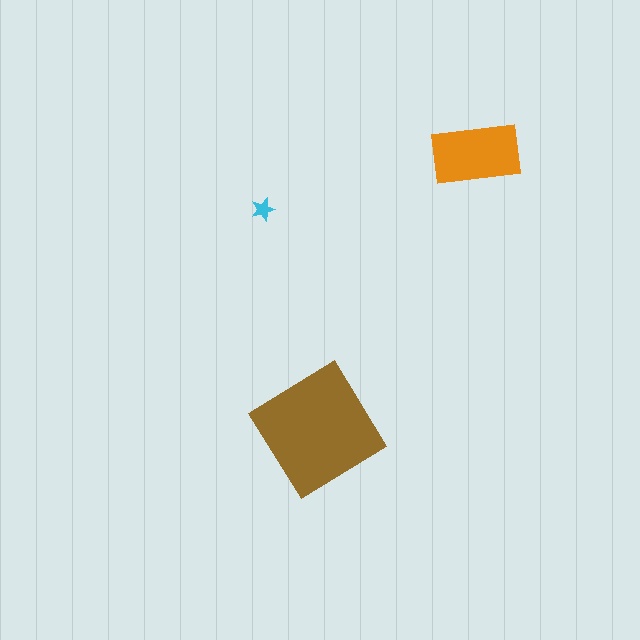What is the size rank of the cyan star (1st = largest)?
3rd.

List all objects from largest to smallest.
The brown diamond, the orange rectangle, the cyan star.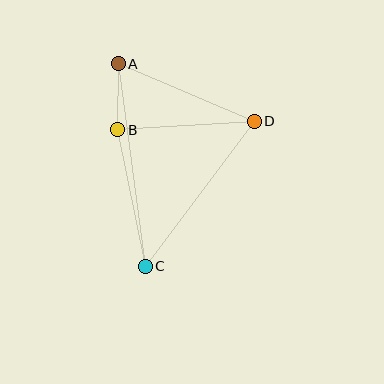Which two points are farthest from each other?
Points A and C are farthest from each other.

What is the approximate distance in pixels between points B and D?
The distance between B and D is approximately 137 pixels.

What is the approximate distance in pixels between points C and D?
The distance between C and D is approximately 182 pixels.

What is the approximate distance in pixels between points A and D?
The distance between A and D is approximately 148 pixels.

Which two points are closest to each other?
Points A and B are closest to each other.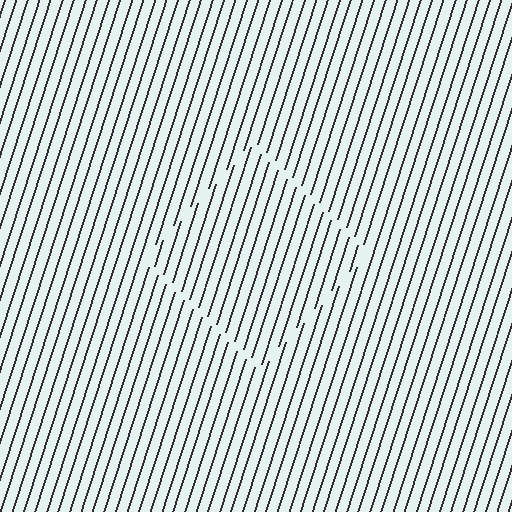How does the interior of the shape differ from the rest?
The interior of the shape contains the same grating, shifted by half a period — the contour is defined by the phase discontinuity where line-ends from the inner and outer gratings abut.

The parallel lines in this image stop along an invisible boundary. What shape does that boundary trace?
An illusory square. The interior of the shape contains the same grating, shifted by half a period — the contour is defined by the phase discontinuity where line-ends from the inner and outer gratings abut.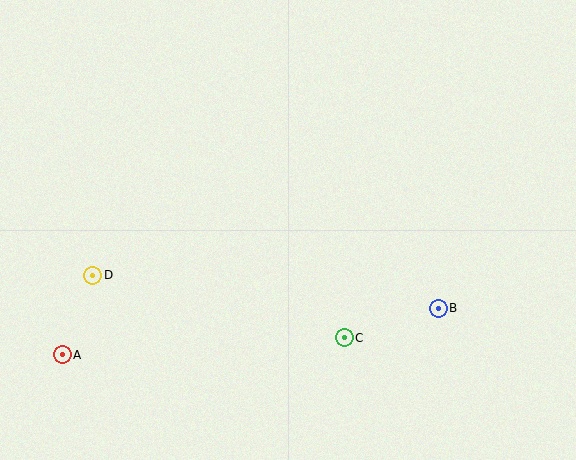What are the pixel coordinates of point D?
Point D is at (93, 275).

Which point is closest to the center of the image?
Point C at (344, 338) is closest to the center.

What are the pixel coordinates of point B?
Point B is at (438, 308).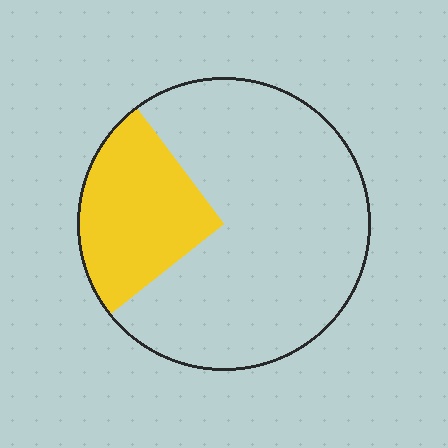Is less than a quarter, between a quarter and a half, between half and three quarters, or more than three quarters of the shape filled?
Between a quarter and a half.